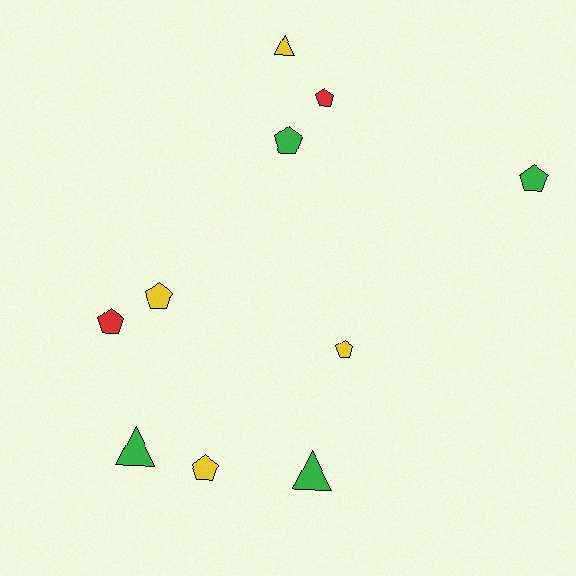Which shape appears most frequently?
Pentagon, with 7 objects.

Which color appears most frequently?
Green, with 4 objects.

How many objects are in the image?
There are 10 objects.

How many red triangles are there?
There are no red triangles.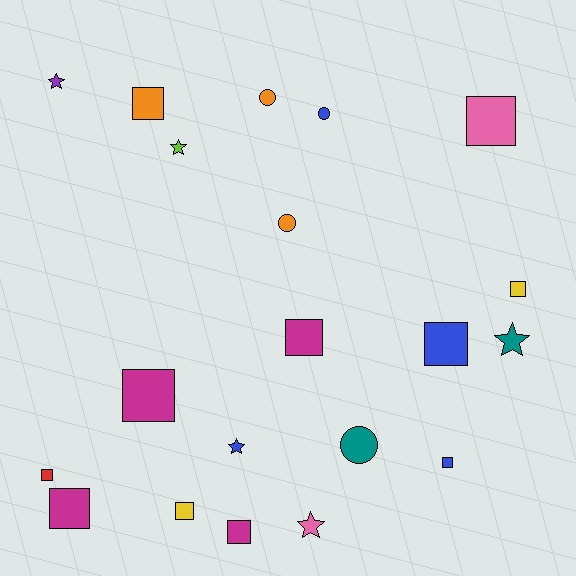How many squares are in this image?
There are 11 squares.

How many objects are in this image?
There are 20 objects.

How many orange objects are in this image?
There are 3 orange objects.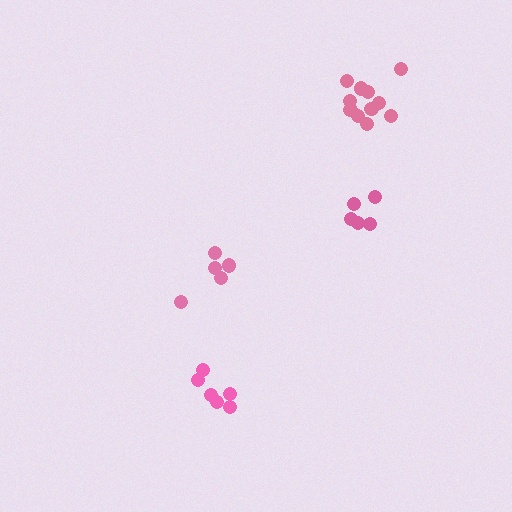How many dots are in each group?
Group 1: 5 dots, Group 2: 11 dots, Group 3: 6 dots, Group 4: 5 dots (27 total).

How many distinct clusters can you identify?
There are 4 distinct clusters.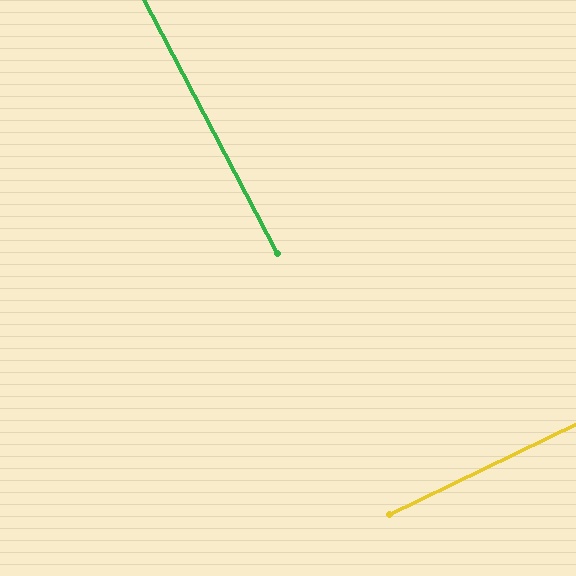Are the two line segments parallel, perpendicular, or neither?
Perpendicular — they meet at approximately 88°.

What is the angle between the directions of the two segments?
Approximately 88 degrees.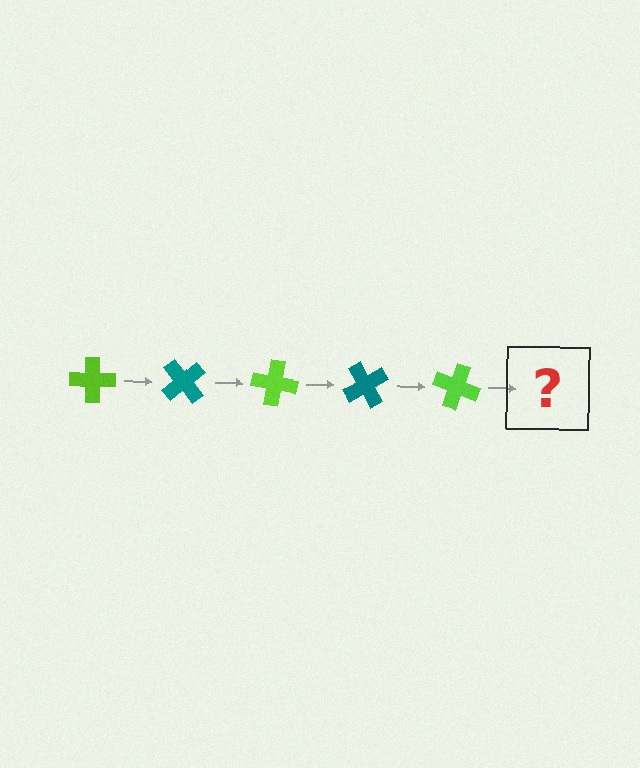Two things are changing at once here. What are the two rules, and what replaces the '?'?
The two rules are that it rotates 50 degrees each step and the color cycles through lime and teal. The '?' should be a teal cross, rotated 250 degrees from the start.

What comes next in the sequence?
The next element should be a teal cross, rotated 250 degrees from the start.